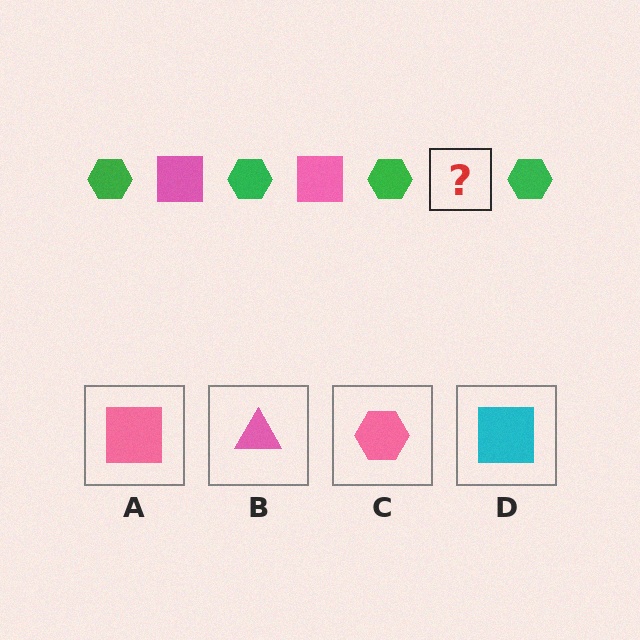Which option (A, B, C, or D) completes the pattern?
A.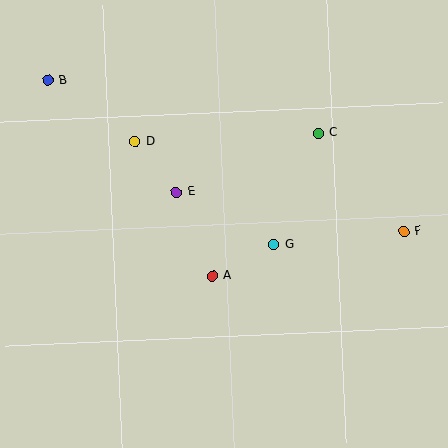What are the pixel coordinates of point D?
Point D is at (135, 142).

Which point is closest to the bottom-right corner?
Point F is closest to the bottom-right corner.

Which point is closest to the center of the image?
Point A at (212, 276) is closest to the center.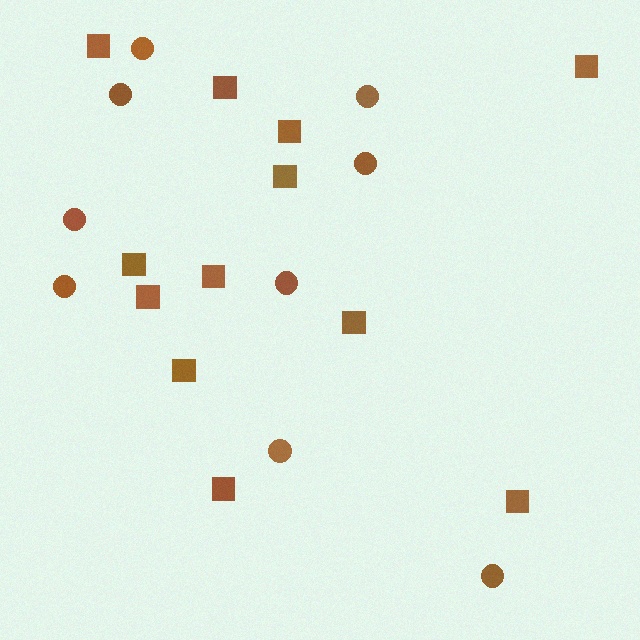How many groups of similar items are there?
There are 2 groups: one group of squares (12) and one group of circles (9).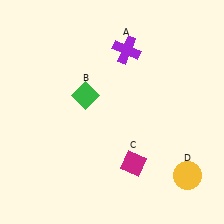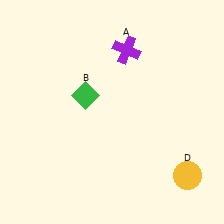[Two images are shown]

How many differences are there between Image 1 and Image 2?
There is 1 difference between the two images.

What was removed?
The magenta diamond (C) was removed in Image 2.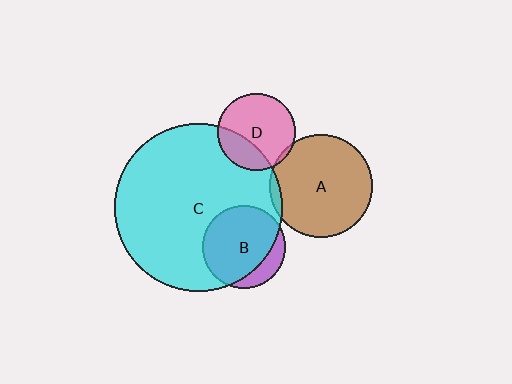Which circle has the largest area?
Circle C (cyan).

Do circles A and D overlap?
Yes.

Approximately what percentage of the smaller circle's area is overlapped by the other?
Approximately 5%.